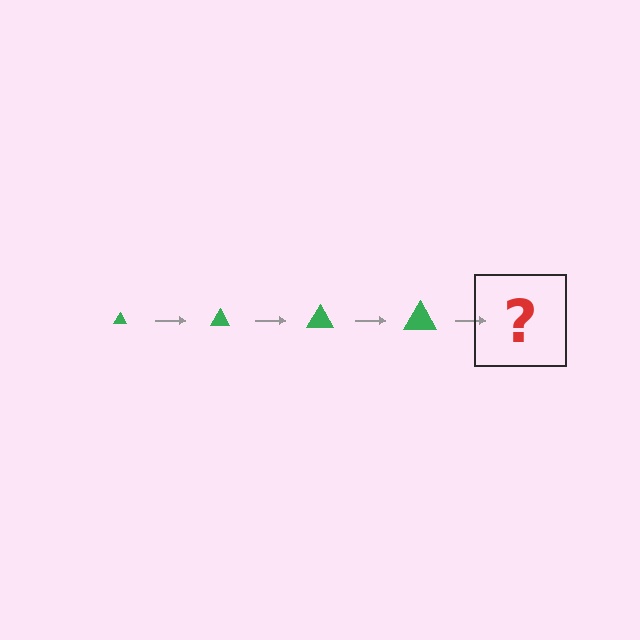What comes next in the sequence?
The next element should be a green triangle, larger than the previous one.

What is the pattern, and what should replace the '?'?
The pattern is that the triangle gets progressively larger each step. The '?' should be a green triangle, larger than the previous one.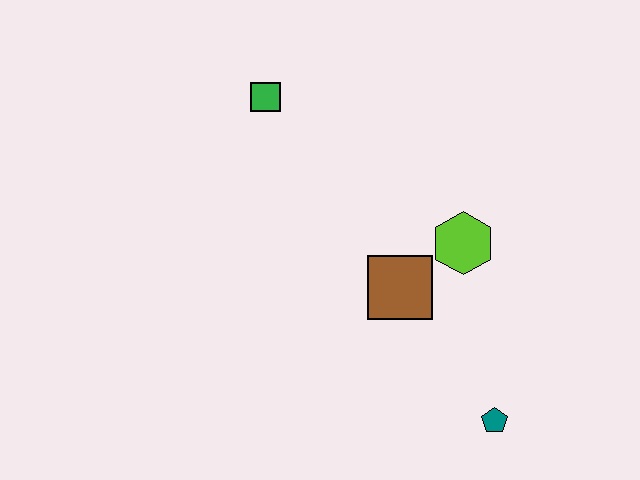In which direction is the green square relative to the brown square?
The green square is above the brown square.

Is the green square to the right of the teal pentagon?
No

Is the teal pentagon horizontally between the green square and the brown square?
No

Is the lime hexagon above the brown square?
Yes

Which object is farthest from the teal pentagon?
The green square is farthest from the teal pentagon.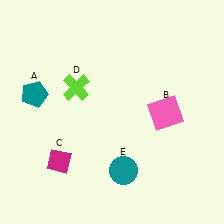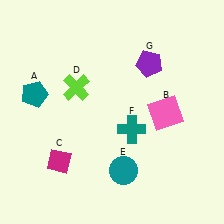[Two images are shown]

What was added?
A teal cross (F), a purple pentagon (G) were added in Image 2.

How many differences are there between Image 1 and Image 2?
There are 2 differences between the two images.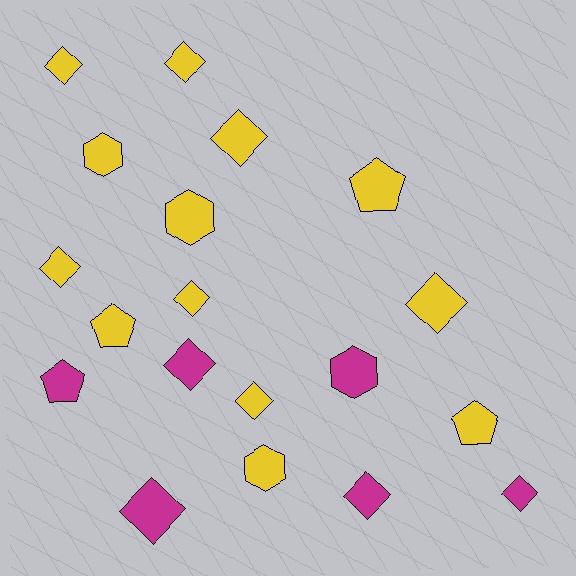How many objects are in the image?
There are 19 objects.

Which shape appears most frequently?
Diamond, with 11 objects.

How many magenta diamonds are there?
There are 4 magenta diamonds.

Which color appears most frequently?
Yellow, with 13 objects.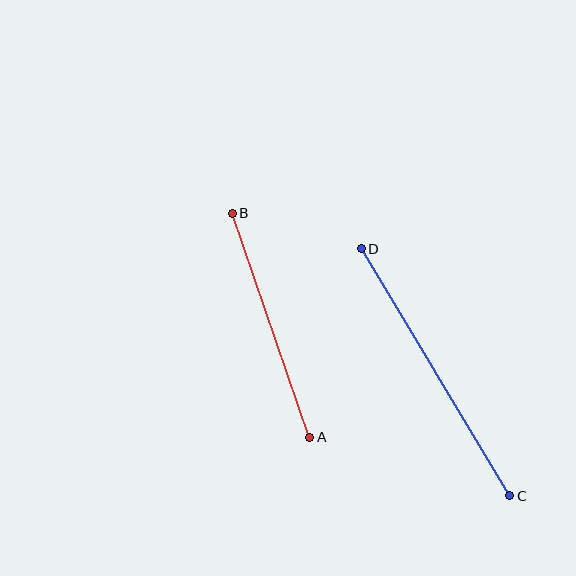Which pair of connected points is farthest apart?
Points C and D are farthest apart.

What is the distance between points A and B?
The distance is approximately 237 pixels.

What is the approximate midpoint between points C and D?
The midpoint is at approximately (435, 372) pixels.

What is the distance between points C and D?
The distance is approximately 288 pixels.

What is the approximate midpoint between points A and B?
The midpoint is at approximately (271, 325) pixels.